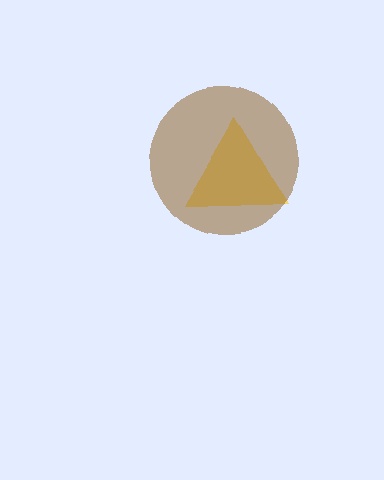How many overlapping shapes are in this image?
There are 2 overlapping shapes in the image.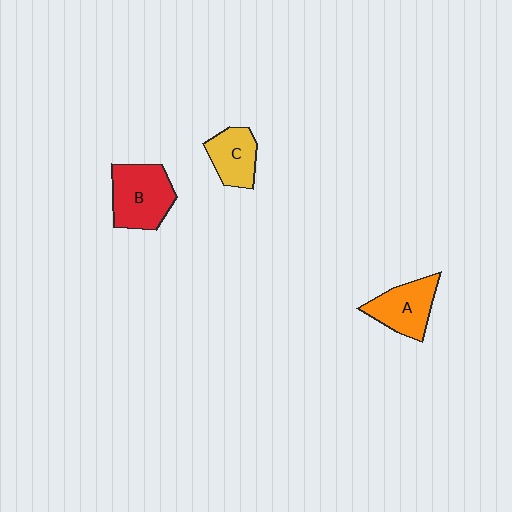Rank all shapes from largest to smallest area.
From largest to smallest: B (red), A (orange), C (yellow).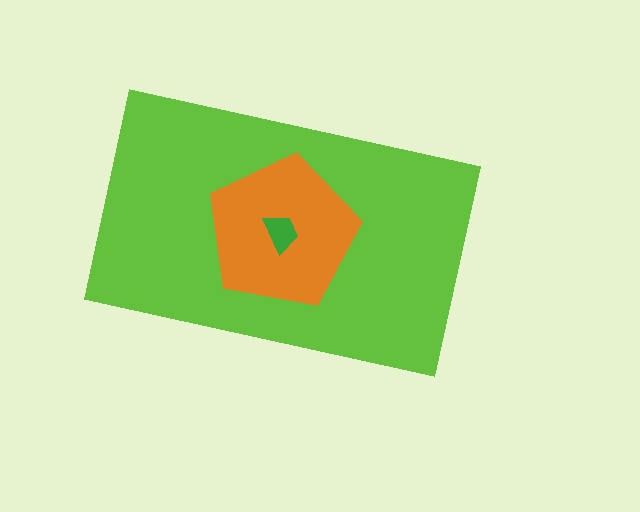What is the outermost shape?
The lime rectangle.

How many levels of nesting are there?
3.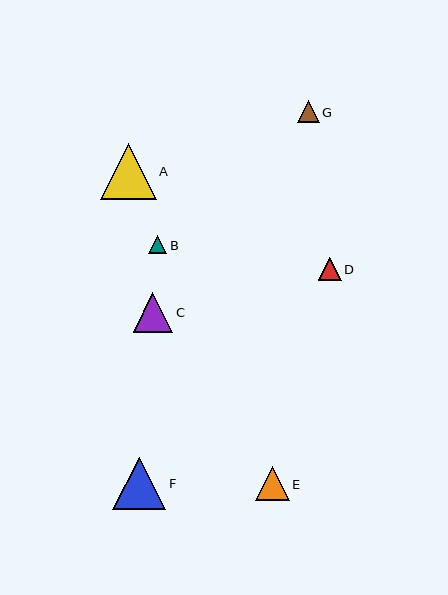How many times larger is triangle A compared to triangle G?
Triangle A is approximately 2.6 times the size of triangle G.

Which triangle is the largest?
Triangle A is the largest with a size of approximately 55 pixels.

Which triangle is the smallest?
Triangle B is the smallest with a size of approximately 18 pixels.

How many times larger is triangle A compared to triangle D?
Triangle A is approximately 2.4 times the size of triangle D.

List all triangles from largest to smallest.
From largest to smallest: A, F, C, E, D, G, B.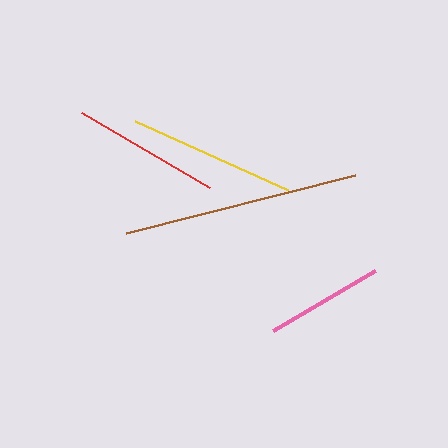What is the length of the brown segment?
The brown segment is approximately 237 pixels long.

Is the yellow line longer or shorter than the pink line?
The yellow line is longer than the pink line.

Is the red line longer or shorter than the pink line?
The red line is longer than the pink line.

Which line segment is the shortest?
The pink line is the shortest at approximately 118 pixels.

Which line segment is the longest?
The brown line is the longest at approximately 237 pixels.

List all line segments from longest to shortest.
From longest to shortest: brown, yellow, red, pink.